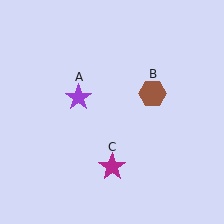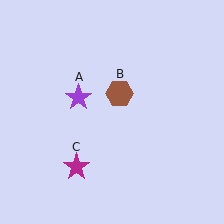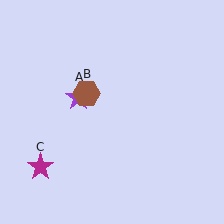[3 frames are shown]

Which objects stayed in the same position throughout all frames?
Purple star (object A) remained stationary.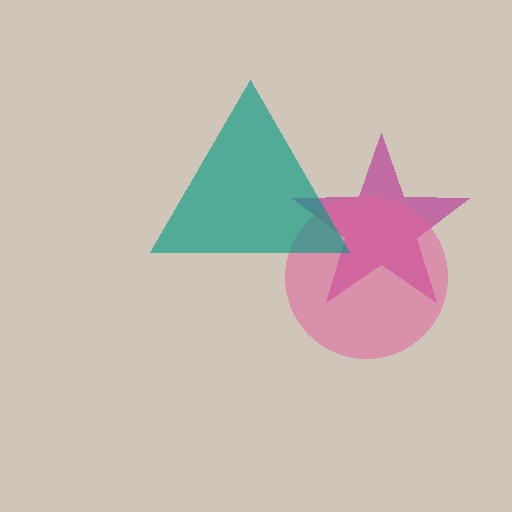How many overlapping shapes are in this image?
There are 3 overlapping shapes in the image.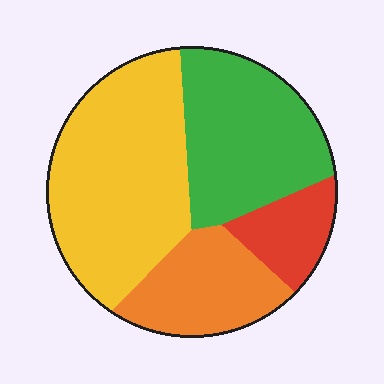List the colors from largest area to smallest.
From largest to smallest: yellow, green, orange, red.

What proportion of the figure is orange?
Orange covers about 20% of the figure.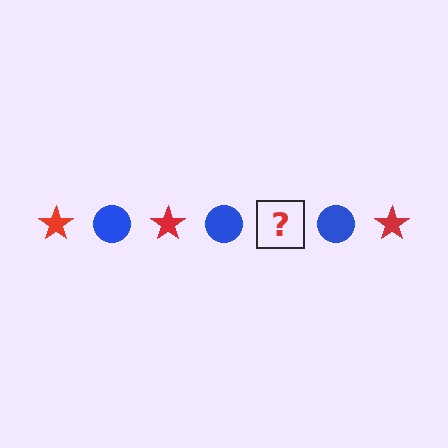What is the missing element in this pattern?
The missing element is a red star.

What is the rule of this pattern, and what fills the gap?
The rule is that the pattern alternates between red star and blue circle. The gap should be filled with a red star.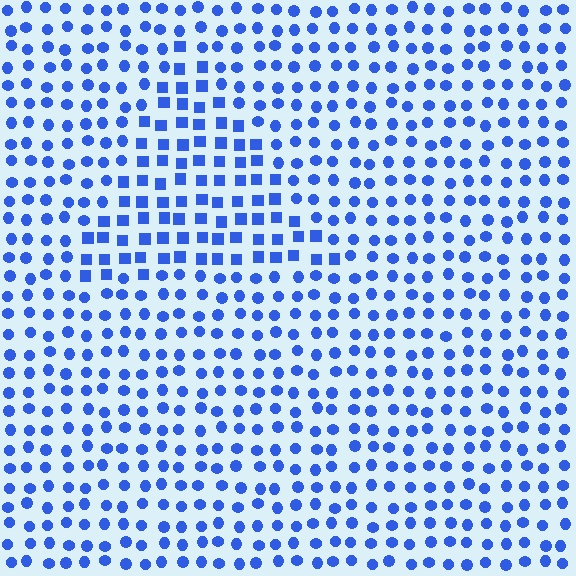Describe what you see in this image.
The image is filled with small blue elements arranged in a uniform grid. A triangle-shaped region contains squares, while the surrounding area contains circles. The boundary is defined purely by the change in element shape.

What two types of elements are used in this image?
The image uses squares inside the triangle region and circles outside it.